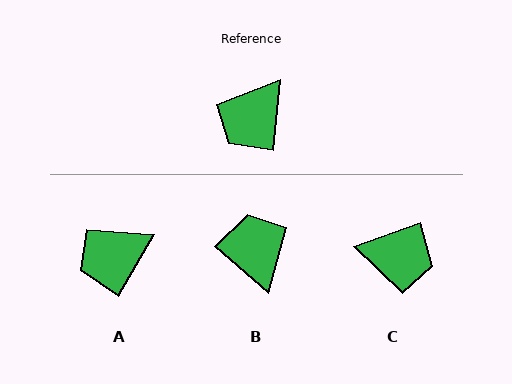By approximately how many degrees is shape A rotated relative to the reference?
Approximately 25 degrees clockwise.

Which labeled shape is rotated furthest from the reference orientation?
B, about 126 degrees away.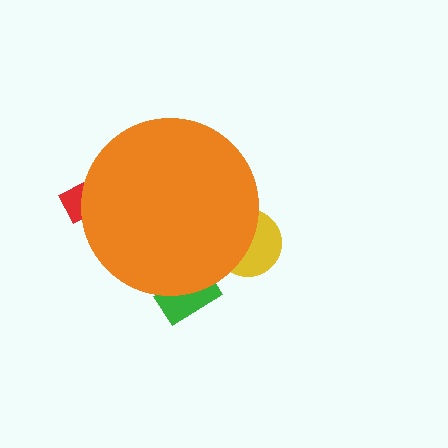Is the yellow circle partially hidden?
Yes, the yellow circle is partially hidden behind the orange circle.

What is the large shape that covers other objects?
An orange circle.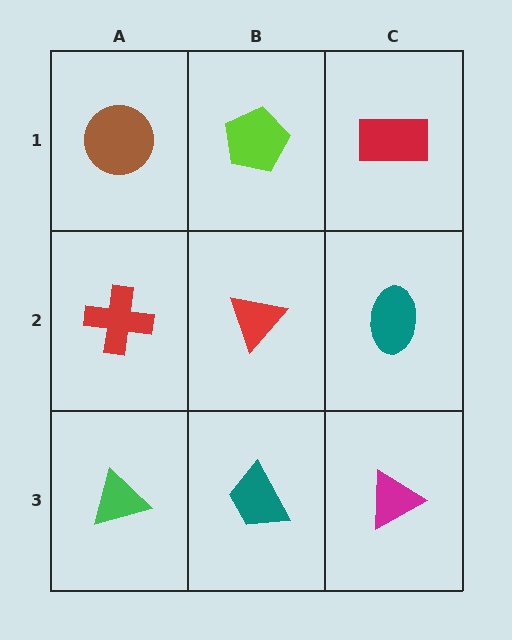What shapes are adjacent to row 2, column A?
A brown circle (row 1, column A), a green triangle (row 3, column A), a red triangle (row 2, column B).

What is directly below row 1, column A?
A red cross.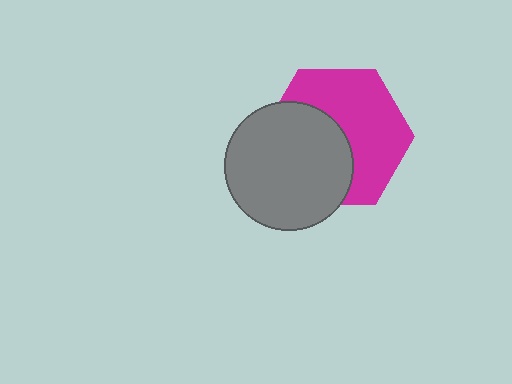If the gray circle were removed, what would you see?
You would see the complete magenta hexagon.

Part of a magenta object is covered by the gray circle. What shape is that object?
It is a hexagon.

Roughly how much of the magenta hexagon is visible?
About half of it is visible (roughly 55%).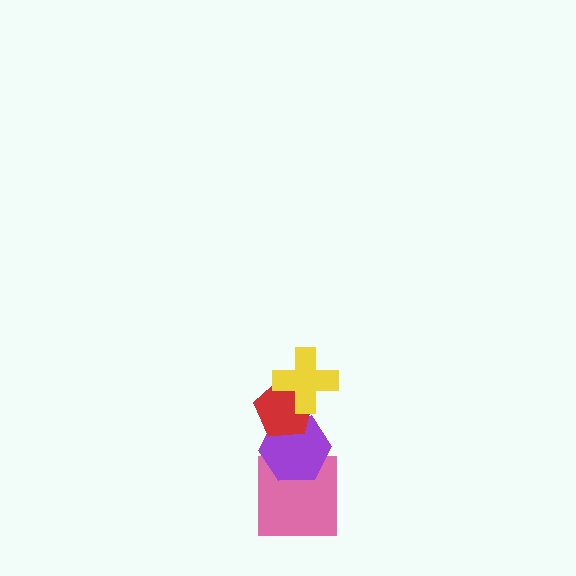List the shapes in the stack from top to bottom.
From top to bottom: the yellow cross, the red pentagon, the purple hexagon, the pink square.